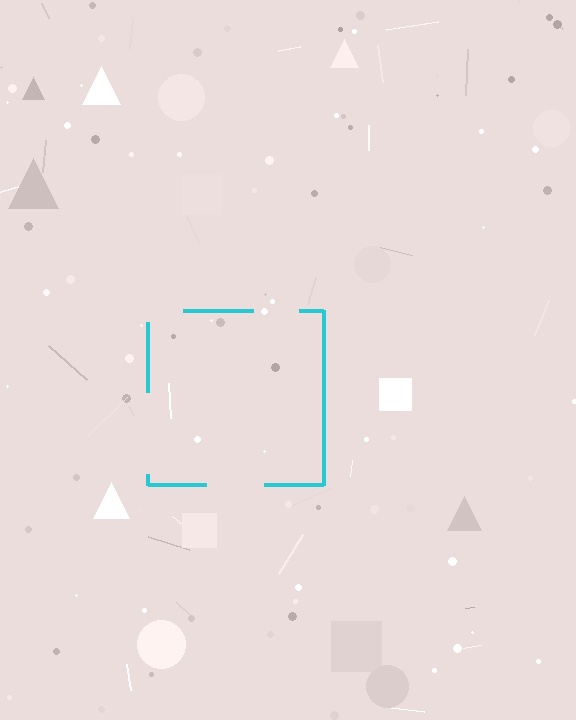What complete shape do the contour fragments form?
The contour fragments form a square.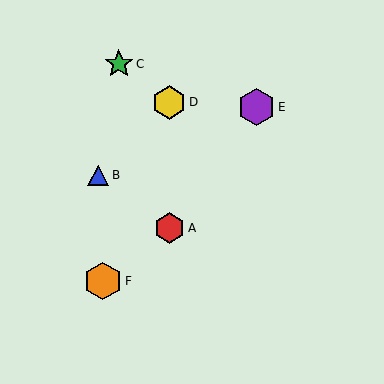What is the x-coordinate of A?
Object A is at x≈169.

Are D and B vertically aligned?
No, D is at x≈169 and B is at x≈98.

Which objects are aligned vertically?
Objects A, D are aligned vertically.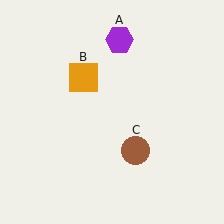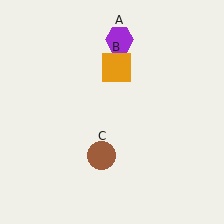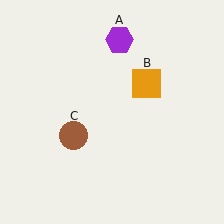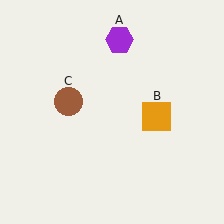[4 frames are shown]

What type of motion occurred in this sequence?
The orange square (object B), brown circle (object C) rotated clockwise around the center of the scene.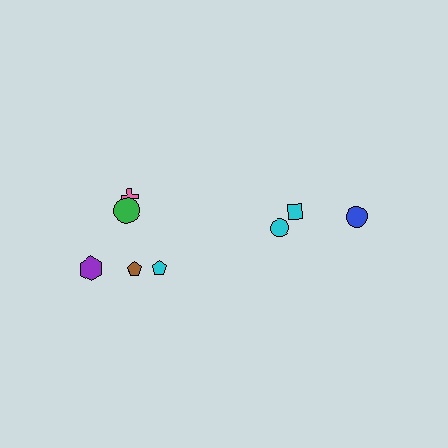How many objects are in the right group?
There are 3 objects.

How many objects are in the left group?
There are 5 objects.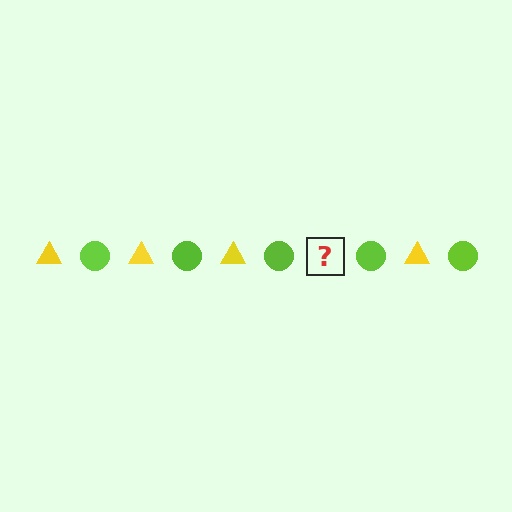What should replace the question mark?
The question mark should be replaced with a yellow triangle.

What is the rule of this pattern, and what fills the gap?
The rule is that the pattern alternates between yellow triangle and lime circle. The gap should be filled with a yellow triangle.